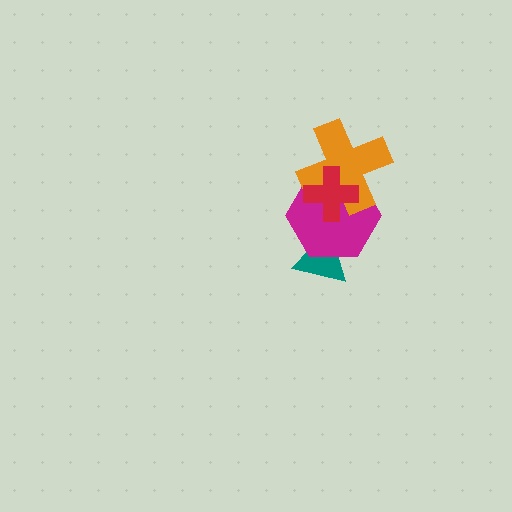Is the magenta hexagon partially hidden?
Yes, it is partially covered by another shape.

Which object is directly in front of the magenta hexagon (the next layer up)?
The orange cross is directly in front of the magenta hexagon.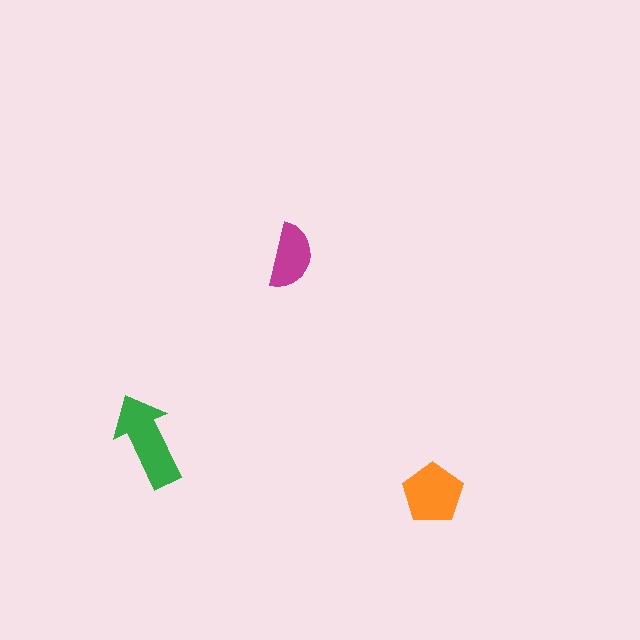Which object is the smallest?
The magenta semicircle.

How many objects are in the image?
There are 3 objects in the image.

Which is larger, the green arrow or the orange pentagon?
The green arrow.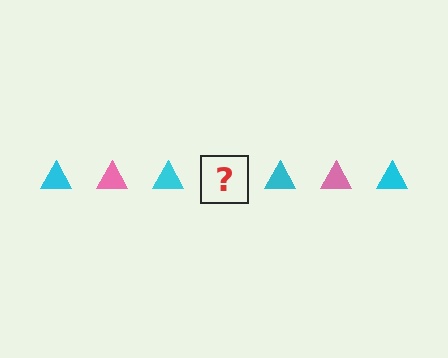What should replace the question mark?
The question mark should be replaced with a pink triangle.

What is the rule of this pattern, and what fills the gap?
The rule is that the pattern cycles through cyan, pink triangles. The gap should be filled with a pink triangle.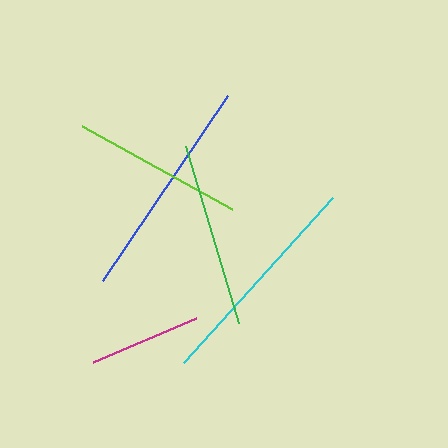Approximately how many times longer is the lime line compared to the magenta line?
The lime line is approximately 1.5 times the length of the magenta line.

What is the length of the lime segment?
The lime segment is approximately 171 pixels long.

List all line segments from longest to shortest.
From longest to shortest: blue, cyan, green, lime, magenta.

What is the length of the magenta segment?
The magenta segment is approximately 113 pixels long.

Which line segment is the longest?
The blue line is the longest at approximately 222 pixels.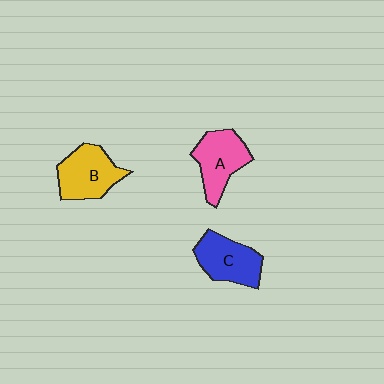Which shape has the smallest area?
Shape C (blue).